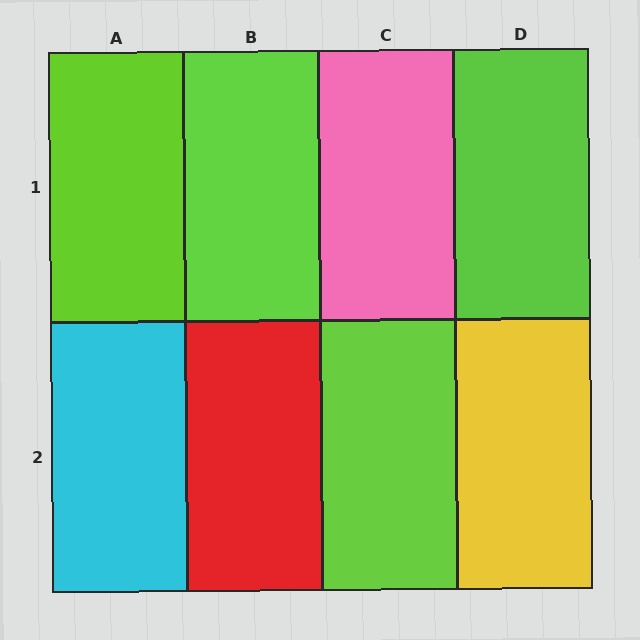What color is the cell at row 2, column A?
Cyan.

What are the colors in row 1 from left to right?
Lime, lime, pink, lime.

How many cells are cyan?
1 cell is cyan.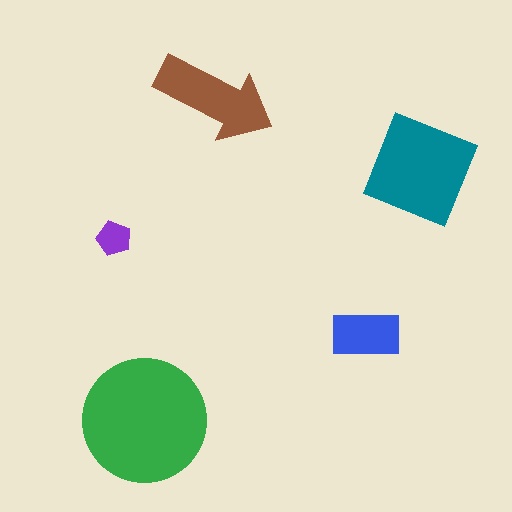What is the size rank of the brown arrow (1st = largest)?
3rd.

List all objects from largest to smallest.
The green circle, the teal diamond, the brown arrow, the blue rectangle, the purple pentagon.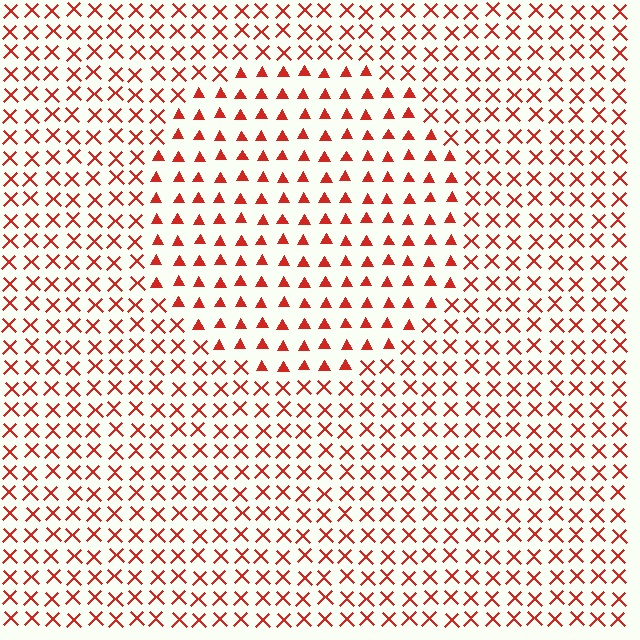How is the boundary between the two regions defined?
The boundary is defined by a change in element shape: triangles inside vs. X marks outside. All elements share the same color and spacing.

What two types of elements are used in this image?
The image uses triangles inside the circle region and X marks outside it.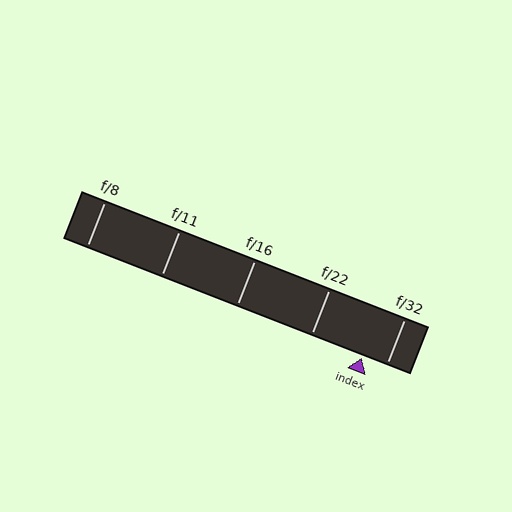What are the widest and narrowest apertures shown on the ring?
The widest aperture shown is f/8 and the narrowest is f/32.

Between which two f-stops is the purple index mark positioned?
The index mark is between f/22 and f/32.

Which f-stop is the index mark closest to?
The index mark is closest to f/32.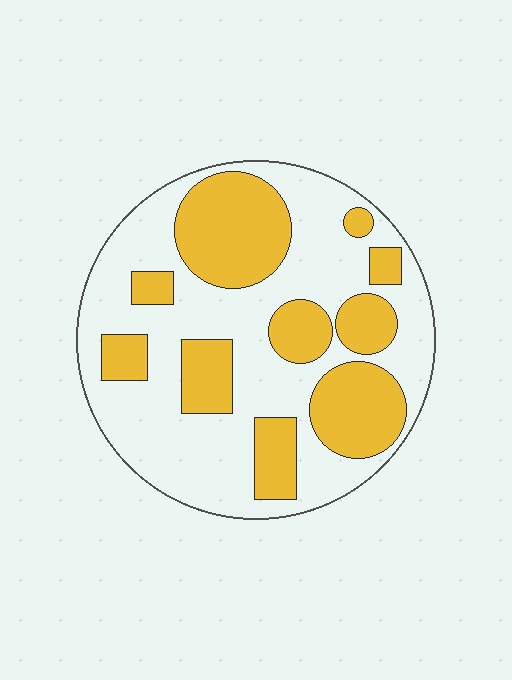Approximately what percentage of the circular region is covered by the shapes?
Approximately 35%.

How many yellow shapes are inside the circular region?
10.